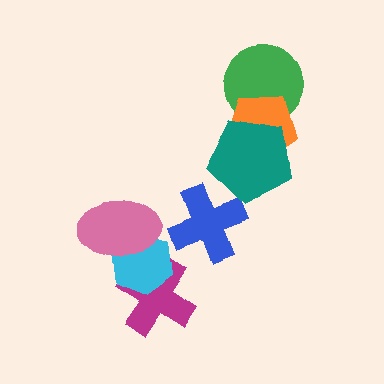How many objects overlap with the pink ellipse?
1 object overlaps with the pink ellipse.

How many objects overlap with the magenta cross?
1 object overlaps with the magenta cross.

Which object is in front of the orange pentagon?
The teal pentagon is in front of the orange pentagon.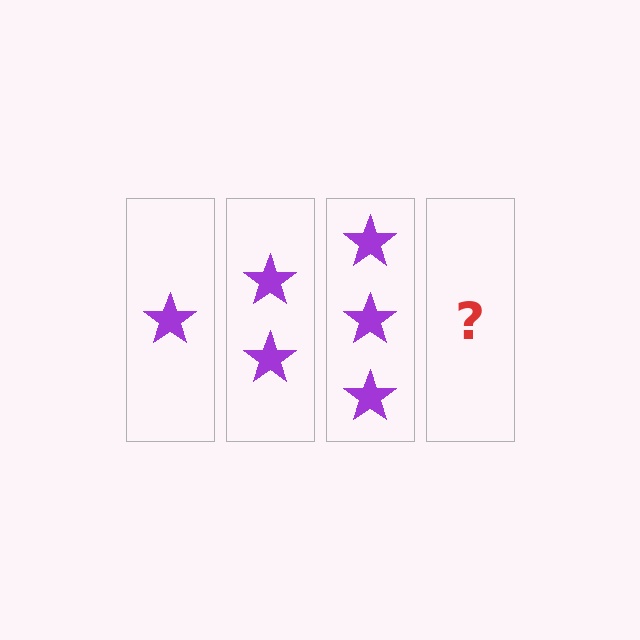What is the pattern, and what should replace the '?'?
The pattern is that each step adds one more star. The '?' should be 4 stars.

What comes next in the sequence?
The next element should be 4 stars.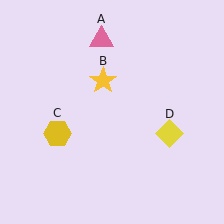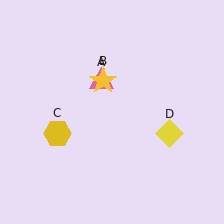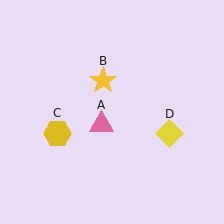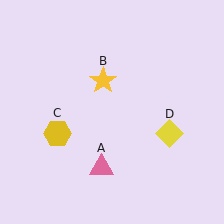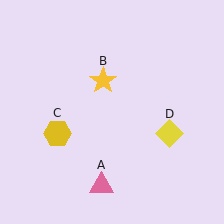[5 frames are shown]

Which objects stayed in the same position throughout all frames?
Yellow star (object B) and yellow hexagon (object C) and yellow diamond (object D) remained stationary.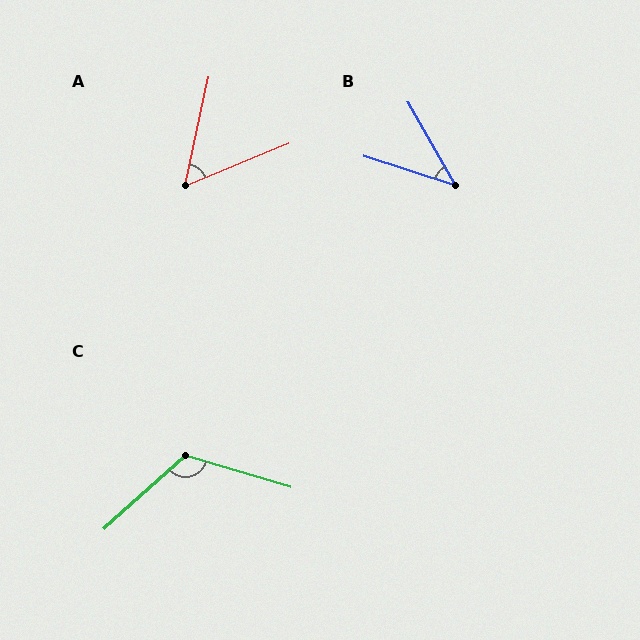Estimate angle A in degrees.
Approximately 55 degrees.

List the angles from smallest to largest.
B (42°), A (55°), C (122°).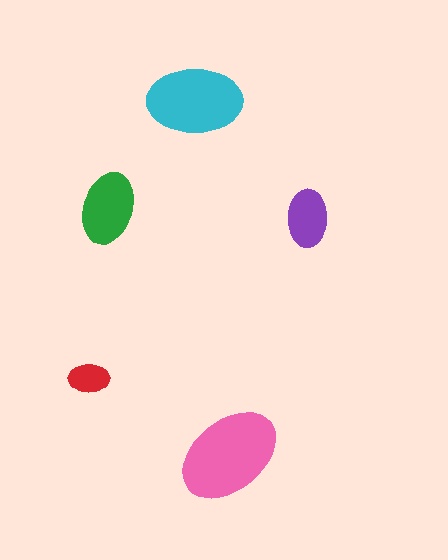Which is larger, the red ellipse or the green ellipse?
The green one.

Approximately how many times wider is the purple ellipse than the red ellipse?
About 1.5 times wider.